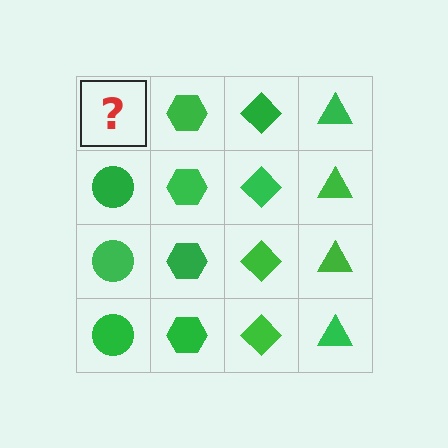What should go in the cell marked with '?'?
The missing cell should contain a green circle.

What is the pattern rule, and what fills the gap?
The rule is that each column has a consistent shape. The gap should be filled with a green circle.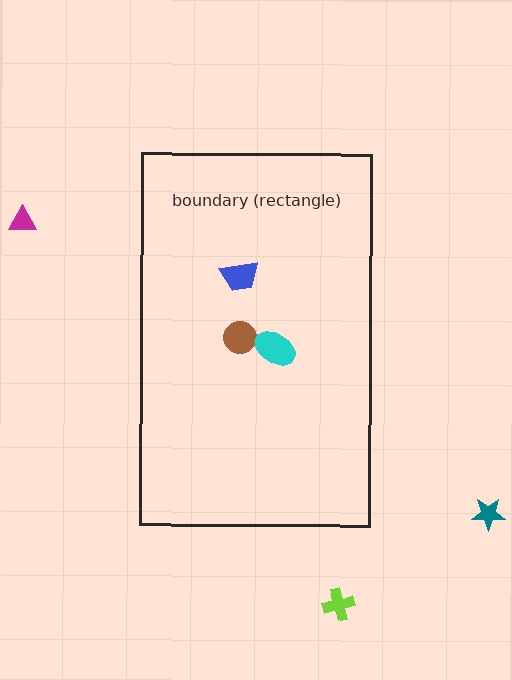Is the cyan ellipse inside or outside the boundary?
Inside.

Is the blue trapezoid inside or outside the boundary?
Inside.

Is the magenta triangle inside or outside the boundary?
Outside.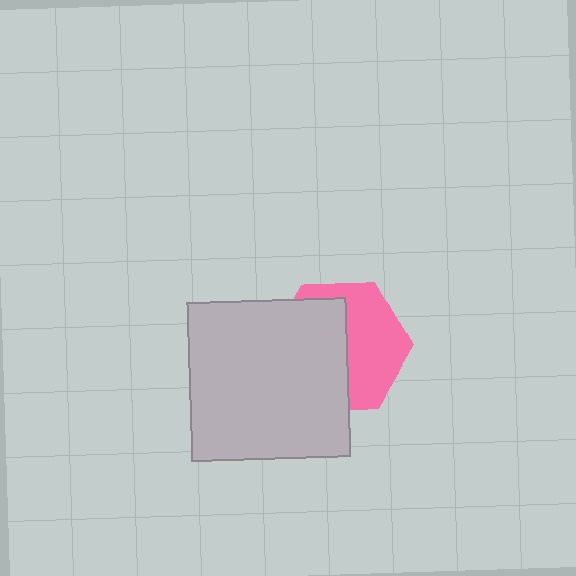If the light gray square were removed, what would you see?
You would see the complete pink hexagon.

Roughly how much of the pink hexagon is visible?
About half of it is visible (roughly 48%).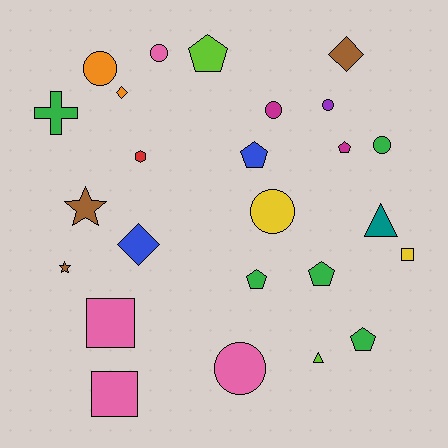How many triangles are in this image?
There are 2 triangles.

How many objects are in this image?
There are 25 objects.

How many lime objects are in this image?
There are 2 lime objects.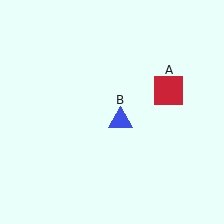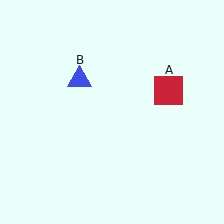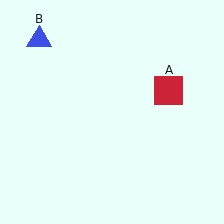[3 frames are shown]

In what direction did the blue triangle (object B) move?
The blue triangle (object B) moved up and to the left.